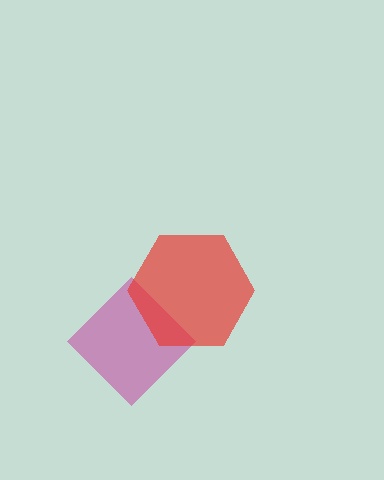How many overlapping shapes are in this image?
There are 2 overlapping shapes in the image.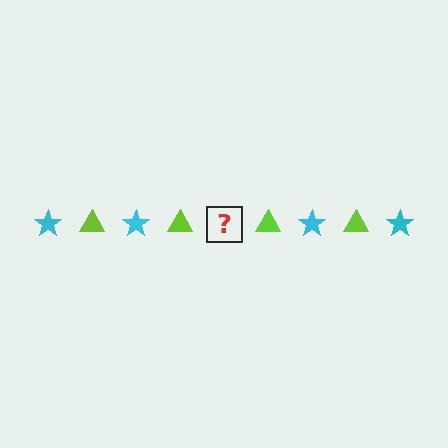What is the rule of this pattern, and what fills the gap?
The rule is that the pattern alternates between cyan star and lime triangle. The gap should be filled with a cyan star.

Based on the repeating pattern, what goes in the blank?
The blank should be a cyan star.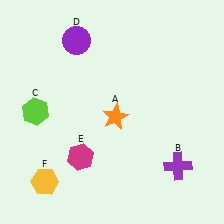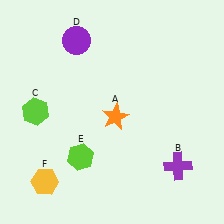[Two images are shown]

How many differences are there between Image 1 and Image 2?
There is 1 difference between the two images.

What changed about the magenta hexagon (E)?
In Image 1, E is magenta. In Image 2, it changed to lime.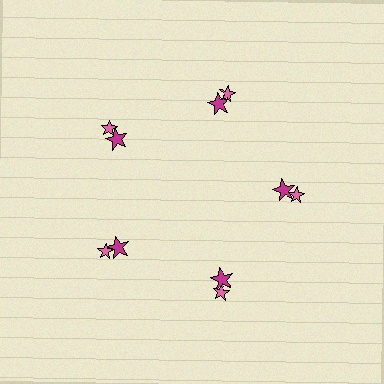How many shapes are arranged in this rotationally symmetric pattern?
There are 10 shapes, arranged in 5 groups of 2.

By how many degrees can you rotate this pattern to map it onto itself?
The pattern maps onto itself every 72 degrees of rotation.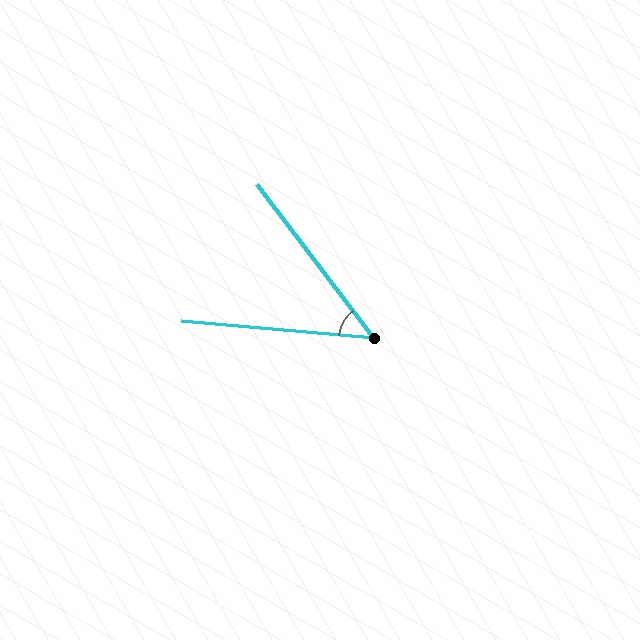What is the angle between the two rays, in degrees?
Approximately 48 degrees.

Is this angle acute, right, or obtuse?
It is acute.